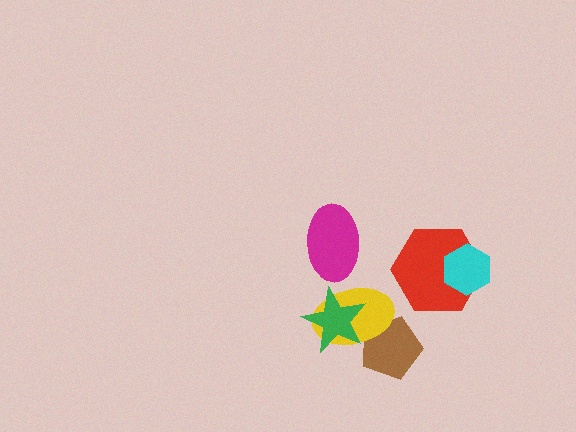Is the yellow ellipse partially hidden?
Yes, it is partially covered by another shape.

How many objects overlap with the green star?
1 object overlaps with the green star.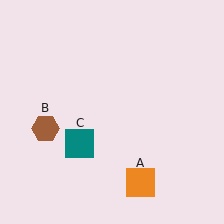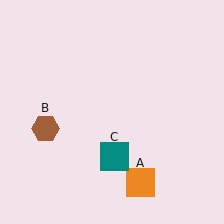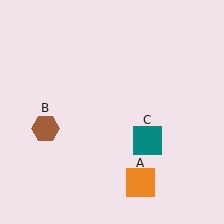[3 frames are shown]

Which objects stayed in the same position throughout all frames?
Orange square (object A) and brown hexagon (object B) remained stationary.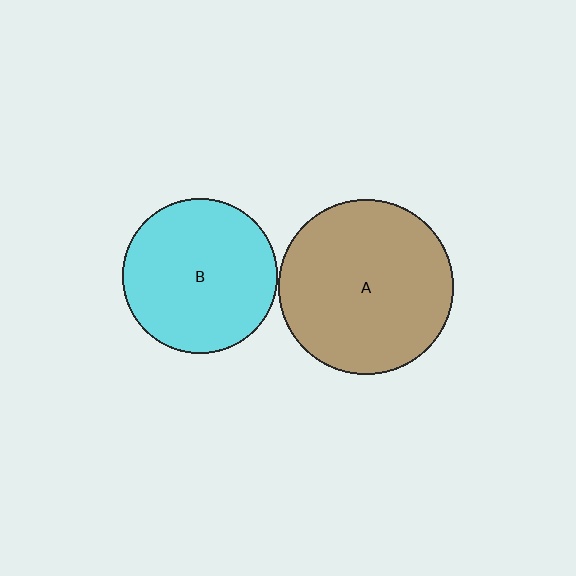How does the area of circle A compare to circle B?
Approximately 1.3 times.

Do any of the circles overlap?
No, none of the circles overlap.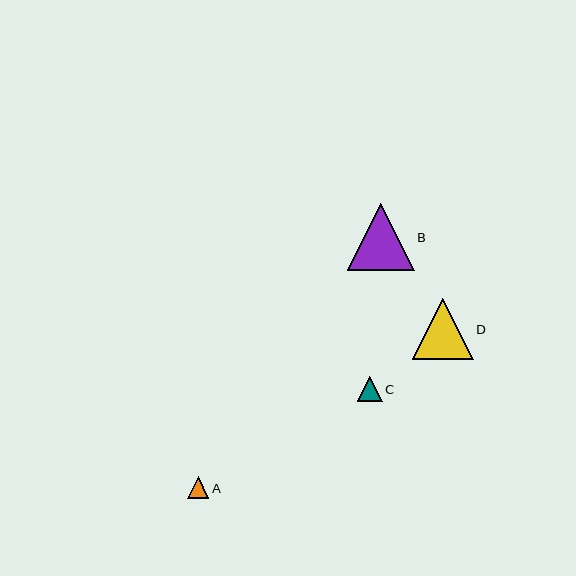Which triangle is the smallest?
Triangle A is the smallest with a size of approximately 21 pixels.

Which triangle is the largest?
Triangle B is the largest with a size of approximately 67 pixels.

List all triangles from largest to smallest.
From largest to smallest: B, D, C, A.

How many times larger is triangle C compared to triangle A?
Triangle C is approximately 1.2 times the size of triangle A.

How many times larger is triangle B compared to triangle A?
Triangle B is approximately 3.1 times the size of triangle A.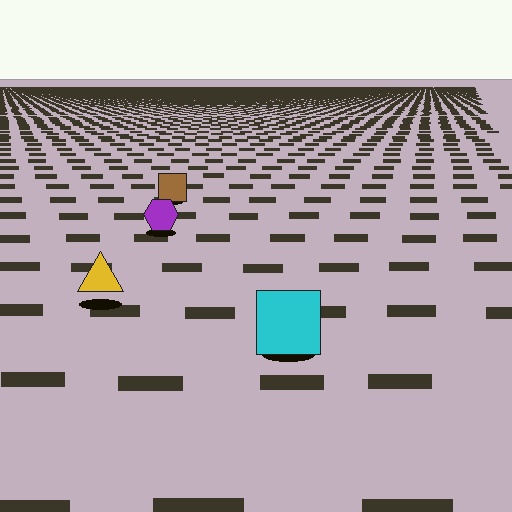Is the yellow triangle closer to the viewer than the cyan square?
No. The cyan square is closer — you can tell from the texture gradient: the ground texture is coarser near it.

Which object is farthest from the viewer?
The brown square is farthest from the viewer. It appears smaller and the ground texture around it is denser.